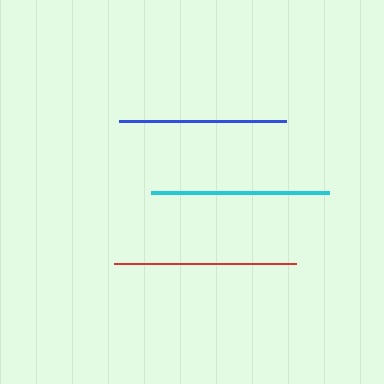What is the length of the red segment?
The red segment is approximately 182 pixels long.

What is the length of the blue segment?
The blue segment is approximately 167 pixels long.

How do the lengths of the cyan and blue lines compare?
The cyan and blue lines are approximately the same length.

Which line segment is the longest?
The red line is the longest at approximately 182 pixels.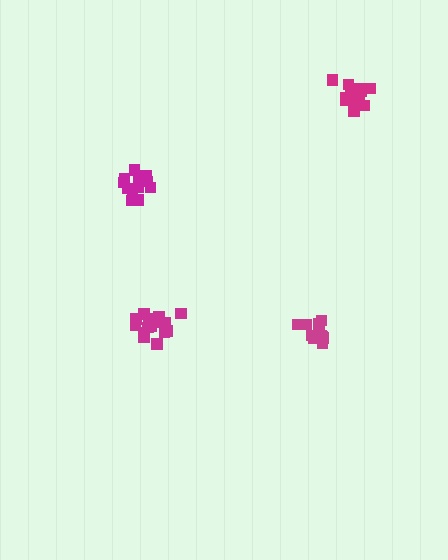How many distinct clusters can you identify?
There are 4 distinct clusters.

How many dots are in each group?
Group 1: 16 dots, Group 2: 14 dots, Group 3: 13 dots, Group 4: 15 dots (58 total).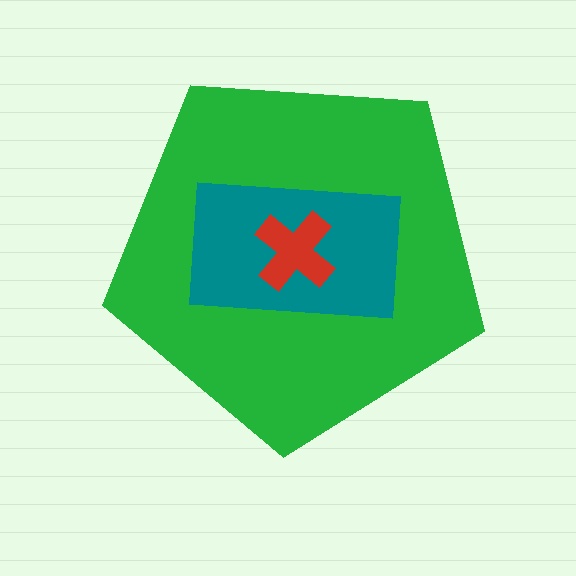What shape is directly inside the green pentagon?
The teal rectangle.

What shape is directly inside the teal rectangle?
The red cross.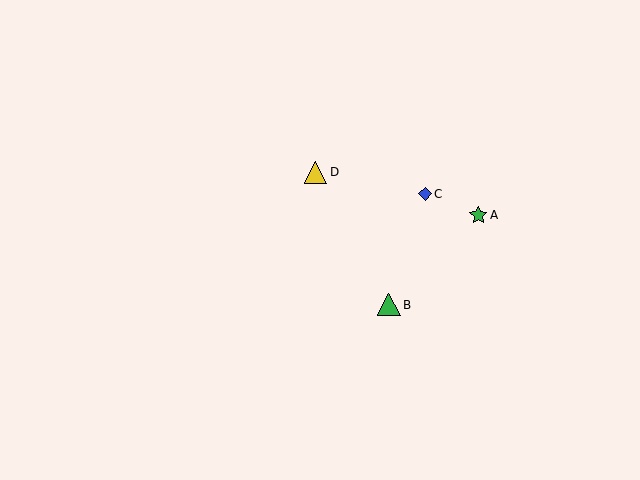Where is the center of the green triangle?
The center of the green triangle is at (389, 305).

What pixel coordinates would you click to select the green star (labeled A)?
Click at (478, 215) to select the green star A.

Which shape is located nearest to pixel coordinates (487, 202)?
The green star (labeled A) at (478, 215) is nearest to that location.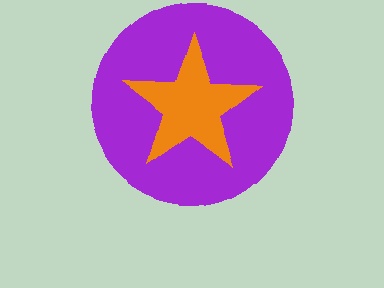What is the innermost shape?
The orange star.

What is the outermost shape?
The purple circle.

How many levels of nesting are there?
2.